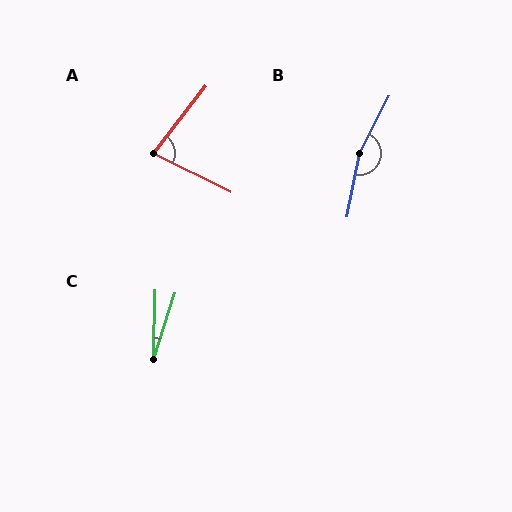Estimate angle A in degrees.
Approximately 79 degrees.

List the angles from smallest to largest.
C (17°), A (79°), B (164°).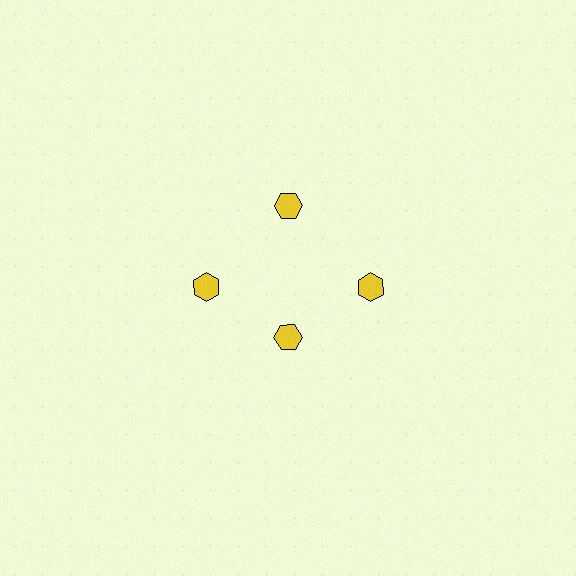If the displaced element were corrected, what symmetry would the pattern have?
It would have 4-fold rotational symmetry — the pattern would map onto itself every 90 degrees.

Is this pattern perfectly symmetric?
No. The 4 yellow hexagons are arranged in a ring, but one element near the 6 o'clock position is pulled inward toward the center, breaking the 4-fold rotational symmetry.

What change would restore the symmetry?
The symmetry would be restored by moving it outward, back onto the ring so that all 4 hexagons sit at equal angles and equal distance from the center.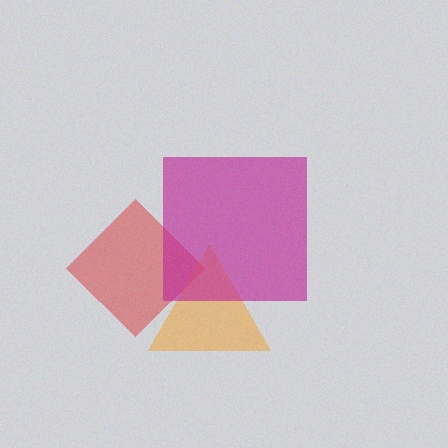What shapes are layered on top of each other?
The layered shapes are: a red diamond, an orange triangle, a magenta square.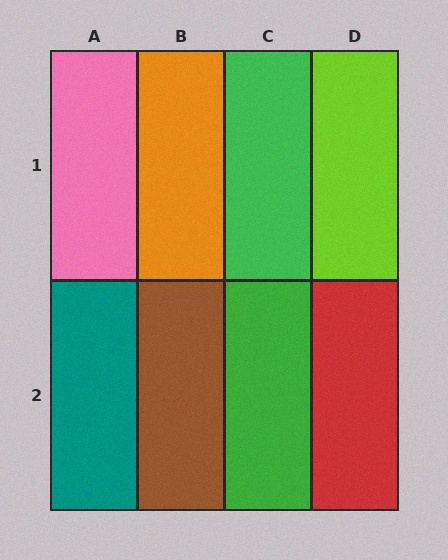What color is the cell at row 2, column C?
Green.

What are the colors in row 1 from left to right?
Pink, orange, green, lime.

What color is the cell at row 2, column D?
Red.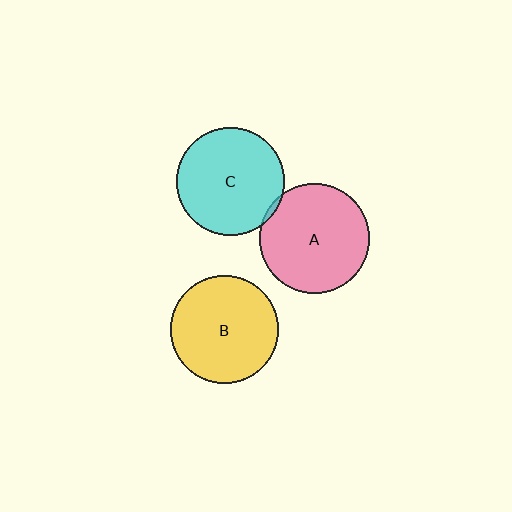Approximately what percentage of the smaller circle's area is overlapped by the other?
Approximately 5%.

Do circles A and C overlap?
Yes.